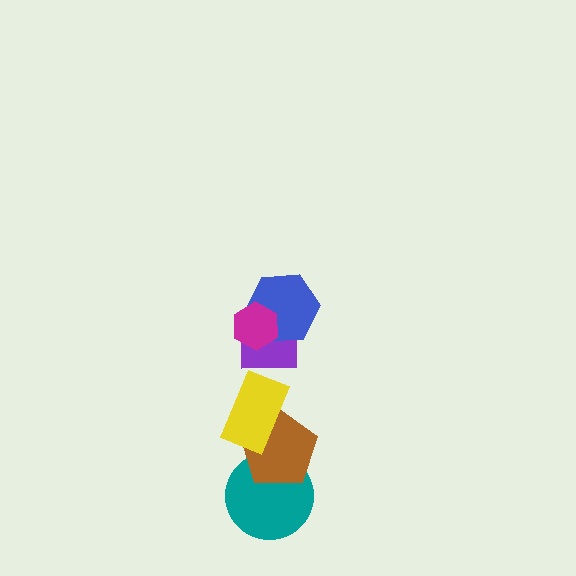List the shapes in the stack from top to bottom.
From top to bottom: the magenta hexagon, the blue hexagon, the purple square, the yellow rectangle, the brown pentagon, the teal circle.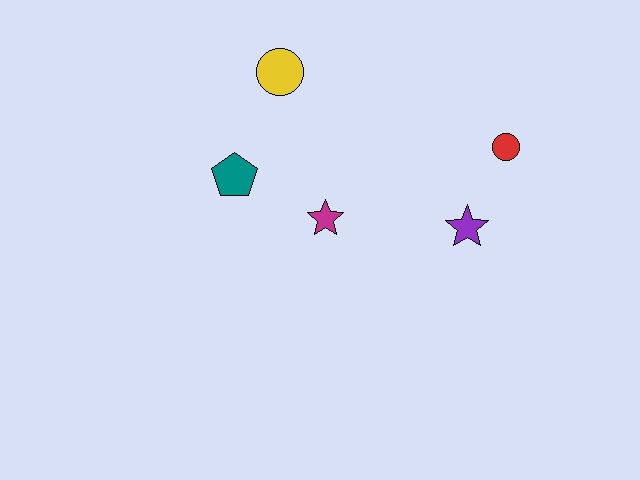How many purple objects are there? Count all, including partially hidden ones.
There is 1 purple object.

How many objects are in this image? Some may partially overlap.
There are 5 objects.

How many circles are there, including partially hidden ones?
There are 2 circles.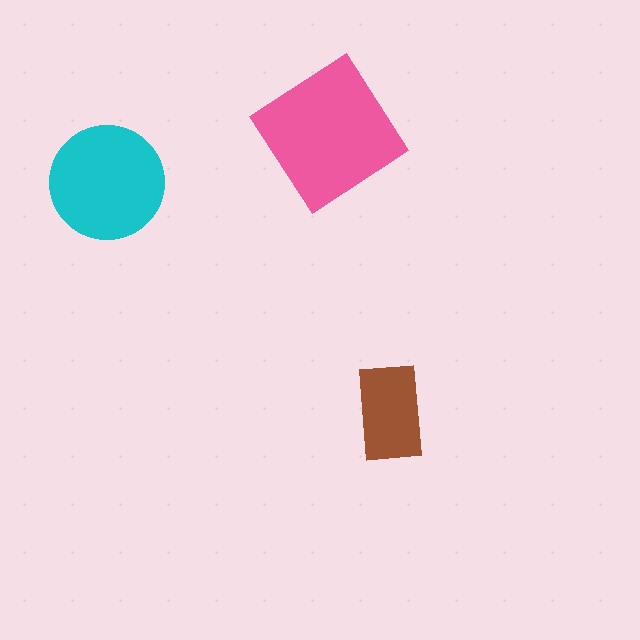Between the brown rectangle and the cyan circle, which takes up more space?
The cyan circle.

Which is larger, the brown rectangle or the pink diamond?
The pink diamond.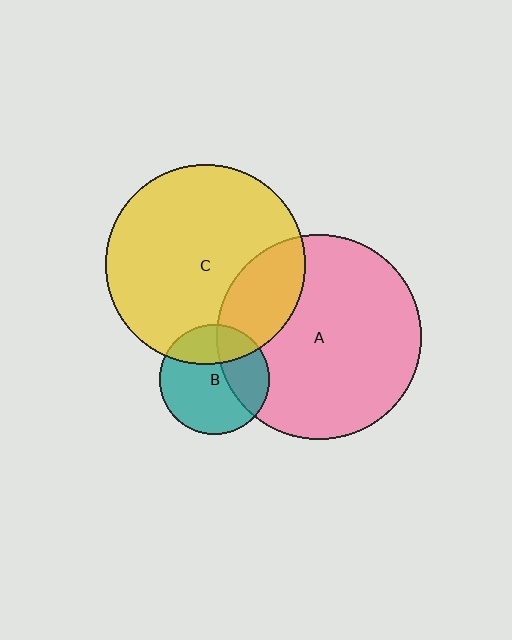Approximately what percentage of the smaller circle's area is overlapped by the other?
Approximately 30%.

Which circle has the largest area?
Circle A (pink).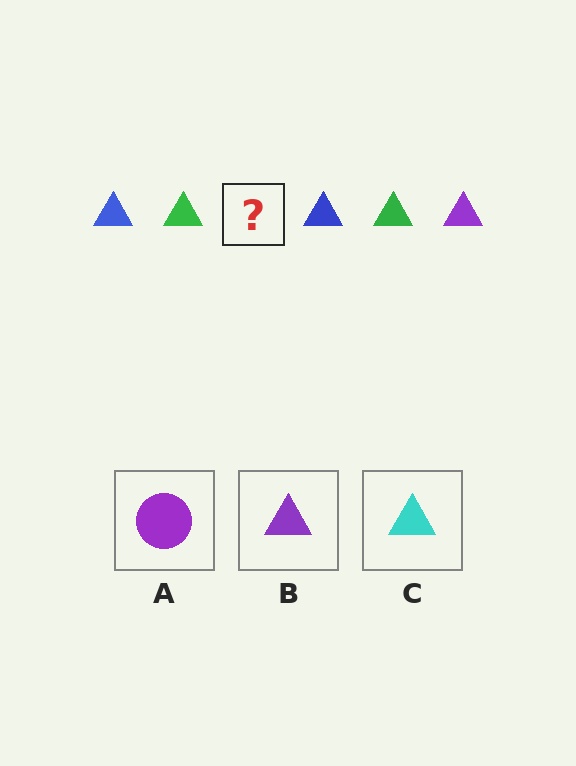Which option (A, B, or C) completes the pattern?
B.